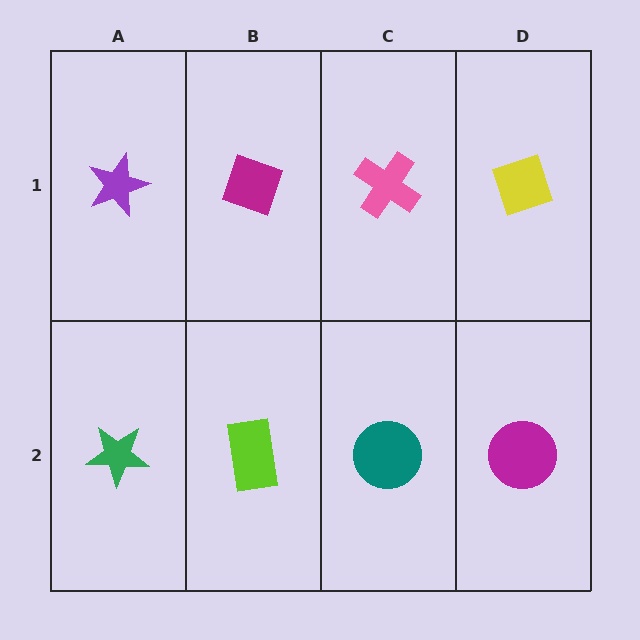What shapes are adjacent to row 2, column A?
A purple star (row 1, column A), a lime rectangle (row 2, column B).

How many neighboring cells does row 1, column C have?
3.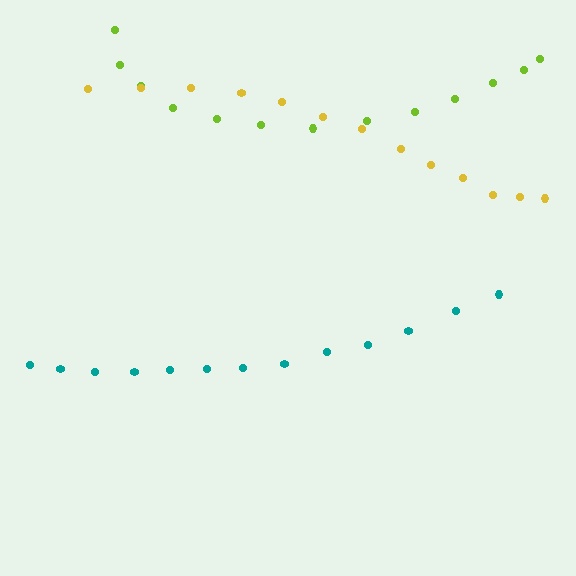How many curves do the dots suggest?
There are 3 distinct paths.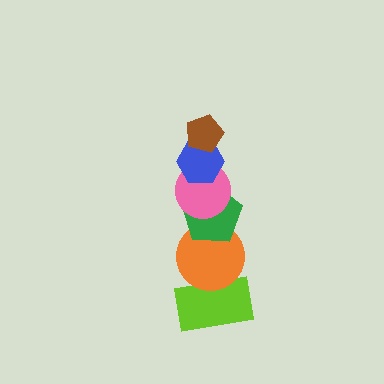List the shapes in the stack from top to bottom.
From top to bottom: the brown pentagon, the blue hexagon, the pink circle, the green pentagon, the orange circle, the lime rectangle.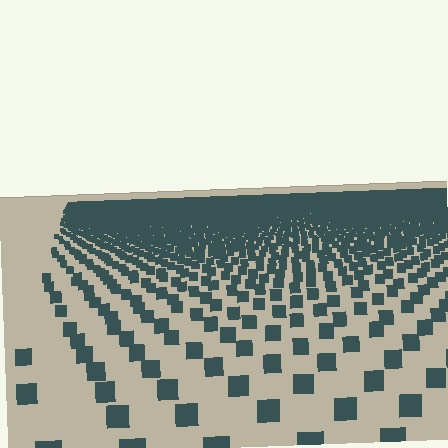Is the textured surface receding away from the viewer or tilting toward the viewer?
The surface is receding away from the viewer. Texture elements get smaller and denser toward the top.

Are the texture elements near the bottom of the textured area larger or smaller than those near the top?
Larger. Near the bottom, elements are closer to the viewer and appear at a bigger on-screen size.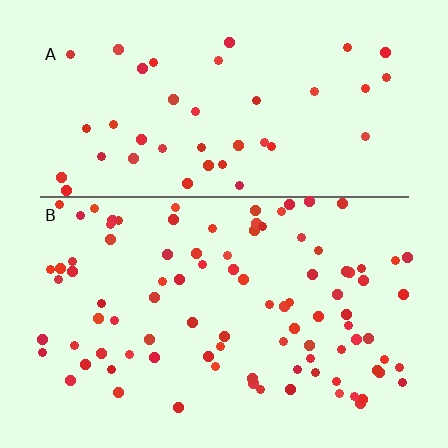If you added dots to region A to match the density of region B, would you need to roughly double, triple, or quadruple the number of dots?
Approximately double.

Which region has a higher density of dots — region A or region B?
B (the bottom).